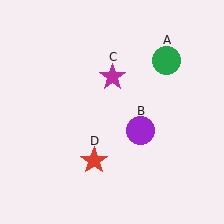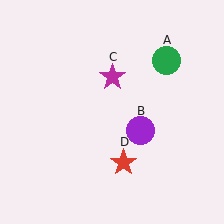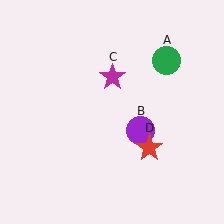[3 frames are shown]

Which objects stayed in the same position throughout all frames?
Green circle (object A) and purple circle (object B) and magenta star (object C) remained stationary.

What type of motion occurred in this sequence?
The red star (object D) rotated counterclockwise around the center of the scene.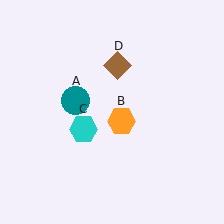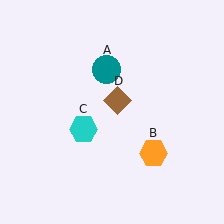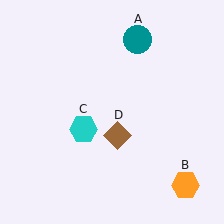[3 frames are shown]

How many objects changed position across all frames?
3 objects changed position: teal circle (object A), orange hexagon (object B), brown diamond (object D).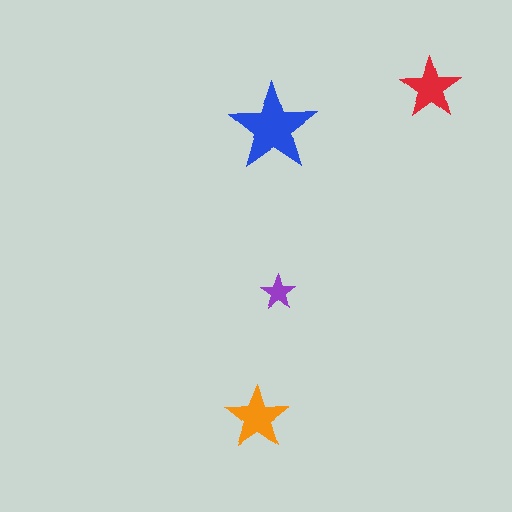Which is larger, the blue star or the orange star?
The blue one.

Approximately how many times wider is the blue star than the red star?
About 1.5 times wider.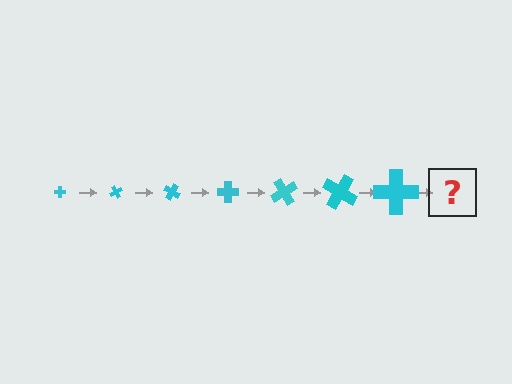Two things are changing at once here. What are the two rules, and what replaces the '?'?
The two rules are that the cross grows larger each step and it rotates 60 degrees each step. The '?' should be a cross, larger than the previous one and rotated 420 degrees from the start.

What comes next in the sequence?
The next element should be a cross, larger than the previous one and rotated 420 degrees from the start.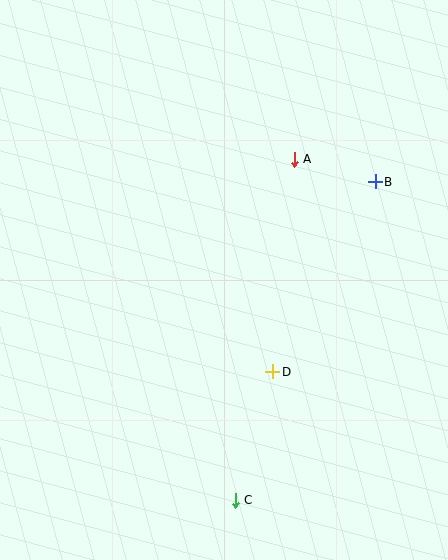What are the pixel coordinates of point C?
Point C is at (235, 500).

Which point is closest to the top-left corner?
Point A is closest to the top-left corner.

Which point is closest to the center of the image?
Point D at (273, 372) is closest to the center.